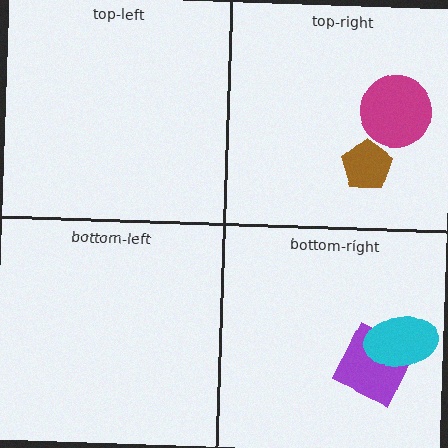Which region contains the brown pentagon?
The top-right region.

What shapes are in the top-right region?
The magenta circle, the brown pentagon.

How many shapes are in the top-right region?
2.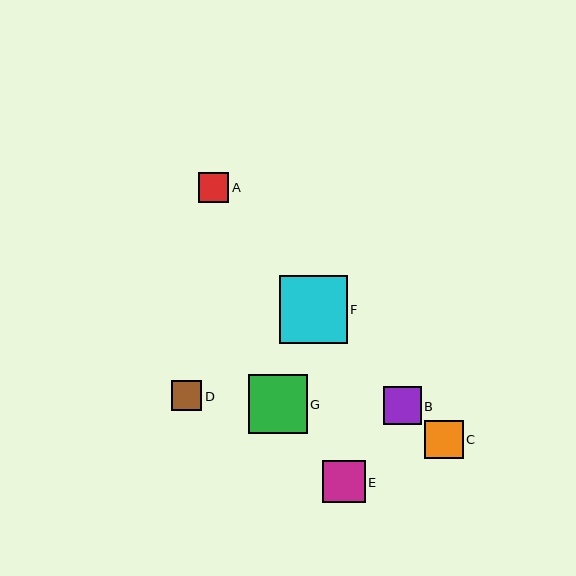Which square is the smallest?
Square A is the smallest with a size of approximately 30 pixels.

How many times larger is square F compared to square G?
Square F is approximately 1.1 times the size of square G.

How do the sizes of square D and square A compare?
Square D and square A are approximately the same size.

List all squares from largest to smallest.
From largest to smallest: F, G, E, C, B, D, A.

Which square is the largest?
Square F is the largest with a size of approximately 67 pixels.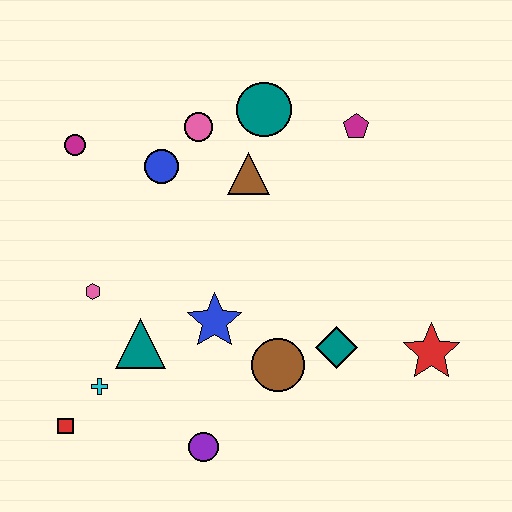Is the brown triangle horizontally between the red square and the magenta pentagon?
Yes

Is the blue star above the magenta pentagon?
No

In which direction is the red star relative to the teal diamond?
The red star is to the right of the teal diamond.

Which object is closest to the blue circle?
The pink circle is closest to the blue circle.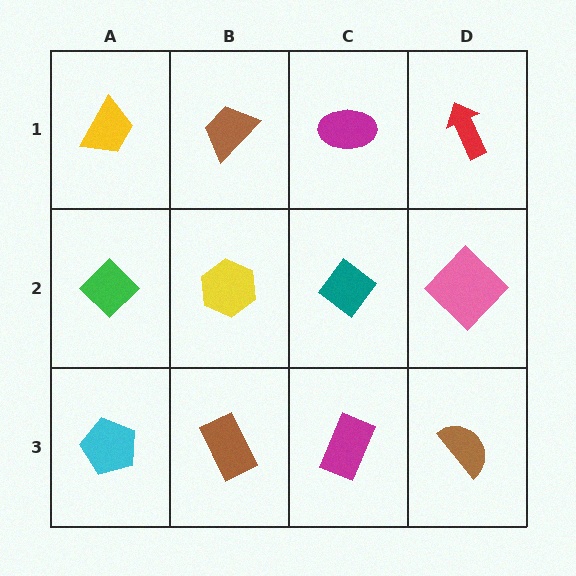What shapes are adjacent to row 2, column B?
A brown trapezoid (row 1, column B), a brown rectangle (row 3, column B), a green diamond (row 2, column A), a teal diamond (row 2, column C).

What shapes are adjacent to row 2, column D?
A red arrow (row 1, column D), a brown semicircle (row 3, column D), a teal diamond (row 2, column C).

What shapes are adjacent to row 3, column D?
A pink diamond (row 2, column D), a magenta rectangle (row 3, column C).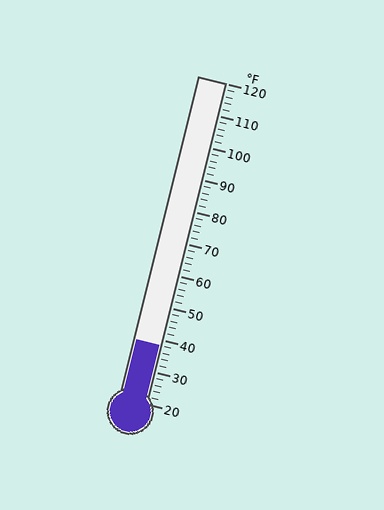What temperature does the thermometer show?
The thermometer shows approximately 38°F.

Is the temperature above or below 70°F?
The temperature is below 70°F.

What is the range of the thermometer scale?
The thermometer scale ranges from 20°F to 120°F.